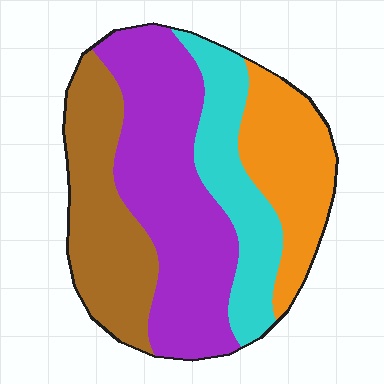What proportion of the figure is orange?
Orange covers roughly 20% of the figure.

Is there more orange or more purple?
Purple.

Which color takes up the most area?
Purple, at roughly 40%.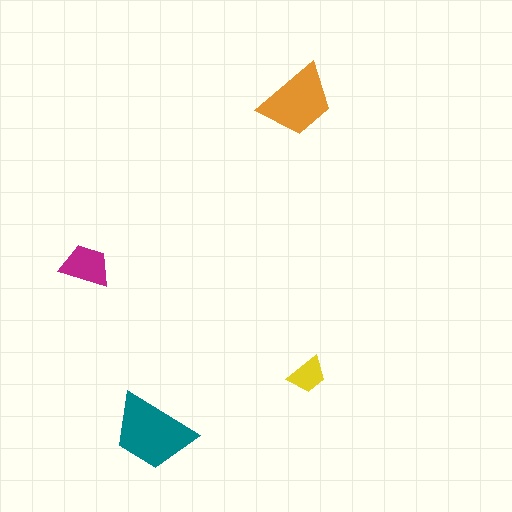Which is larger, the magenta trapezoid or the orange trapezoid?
The orange one.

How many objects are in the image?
There are 4 objects in the image.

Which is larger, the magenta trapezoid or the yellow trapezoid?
The magenta one.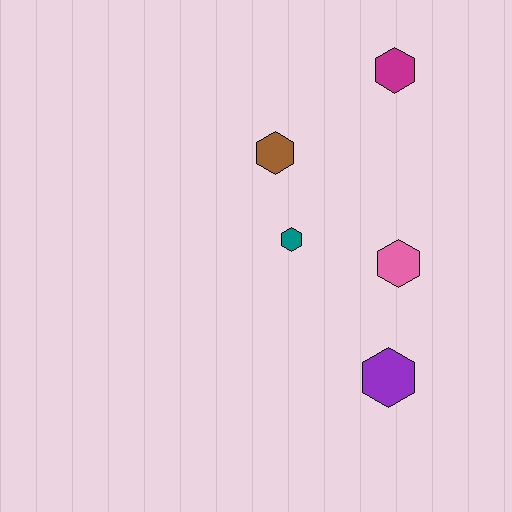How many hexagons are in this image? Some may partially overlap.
There are 5 hexagons.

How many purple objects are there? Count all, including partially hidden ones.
There is 1 purple object.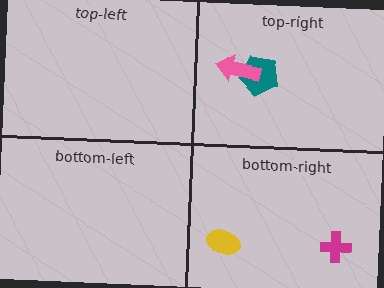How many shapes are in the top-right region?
2.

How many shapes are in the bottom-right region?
2.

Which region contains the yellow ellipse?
The bottom-right region.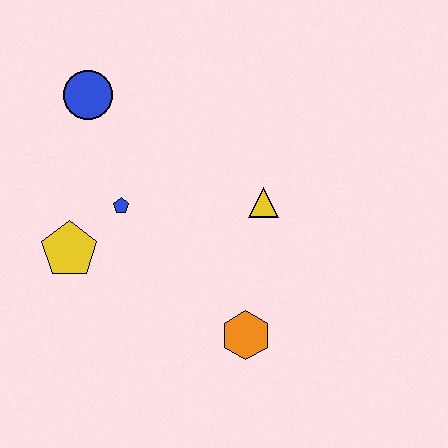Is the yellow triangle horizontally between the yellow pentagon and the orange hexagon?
No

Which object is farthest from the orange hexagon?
The blue circle is farthest from the orange hexagon.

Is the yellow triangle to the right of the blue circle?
Yes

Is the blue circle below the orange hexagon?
No